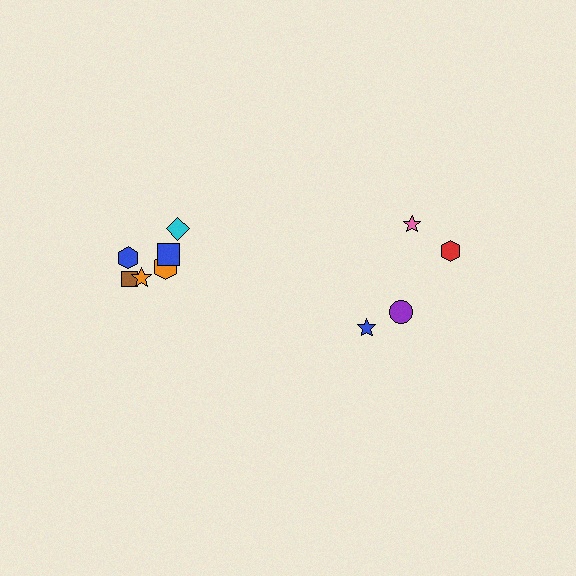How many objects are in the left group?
There are 6 objects.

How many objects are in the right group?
There are 4 objects.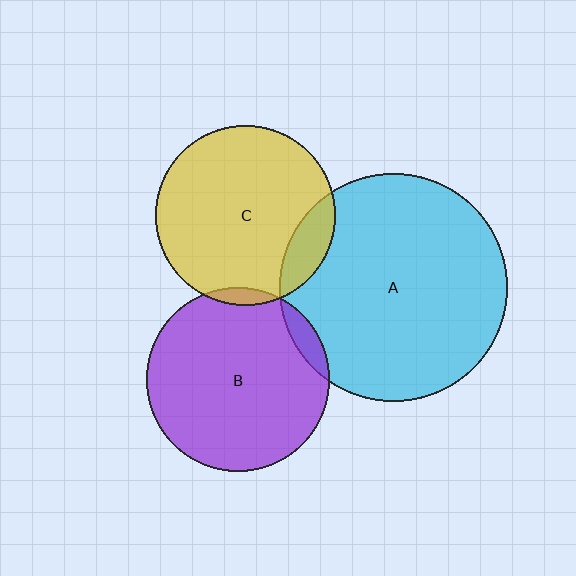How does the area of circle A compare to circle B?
Approximately 1.5 times.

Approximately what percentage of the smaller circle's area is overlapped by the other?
Approximately 15%.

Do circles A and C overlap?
Yes.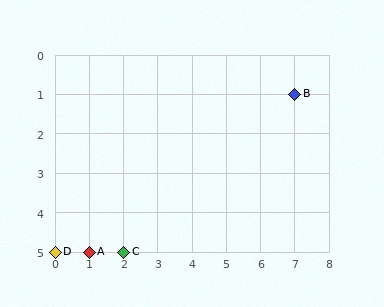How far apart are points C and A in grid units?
Points C and A are 1 column apart.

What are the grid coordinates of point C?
Point C is at grid coordinates (2, 5).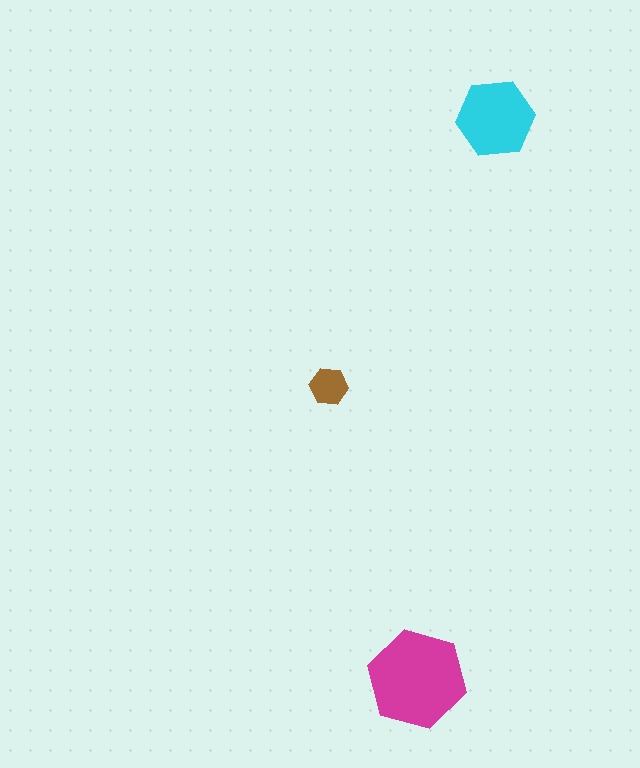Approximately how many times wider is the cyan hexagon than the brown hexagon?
About 2 times wider.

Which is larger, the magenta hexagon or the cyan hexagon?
The magenta one.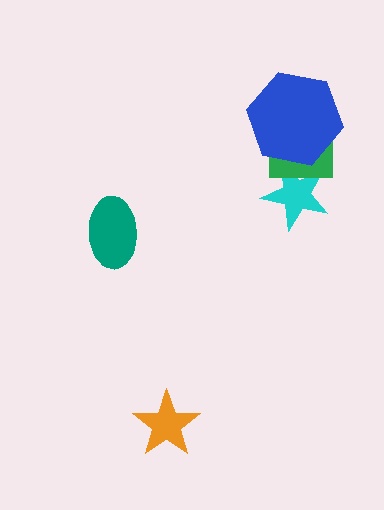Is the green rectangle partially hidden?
Yes, it is partially covered by another shape.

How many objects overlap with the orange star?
0 objects overlap with the orange star.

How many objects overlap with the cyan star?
2 objects overlap with the cyan star.